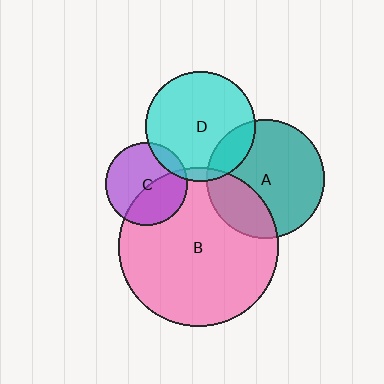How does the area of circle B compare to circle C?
Approximately 3.7 times.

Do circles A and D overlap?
Yes.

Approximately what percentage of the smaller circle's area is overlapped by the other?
Approximately 15%.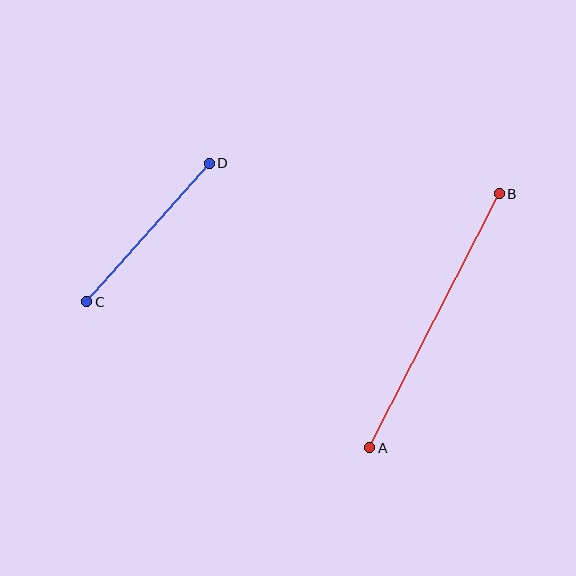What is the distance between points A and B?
The distance is approximately 285 pixels.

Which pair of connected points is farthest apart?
Points A and B are farthest apart.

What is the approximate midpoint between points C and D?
The midpoint is at approximately (148, 232) pixels.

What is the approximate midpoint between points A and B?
The midpoint is at approximately (435, 321) pixels.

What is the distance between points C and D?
The distance is approximately 185 pixels.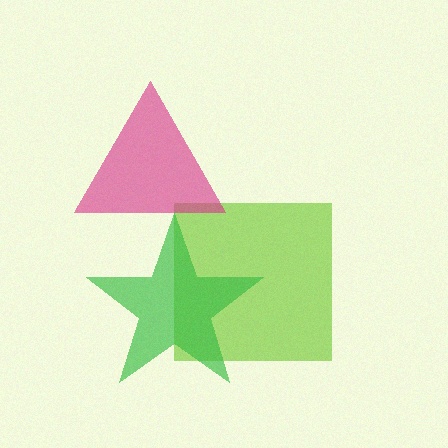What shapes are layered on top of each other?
The layered shapes are: a lime square, a green star, a magenta triangle.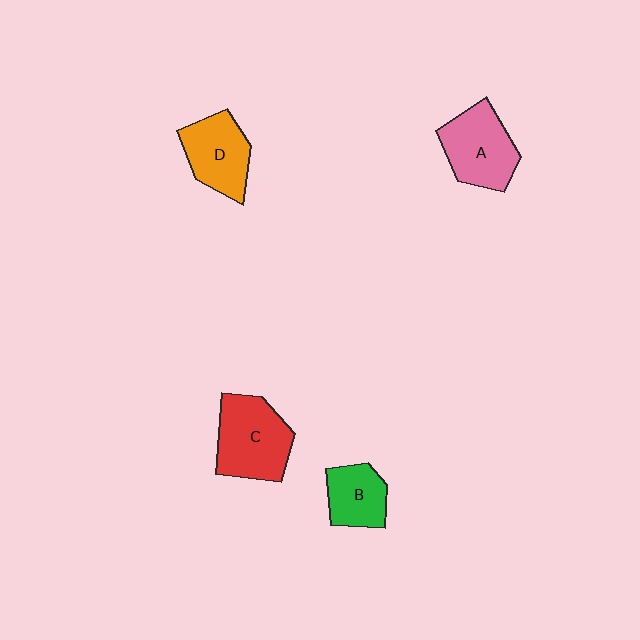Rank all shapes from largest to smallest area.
From largest to smallest: C (red), A (pink), D (orange), B (green).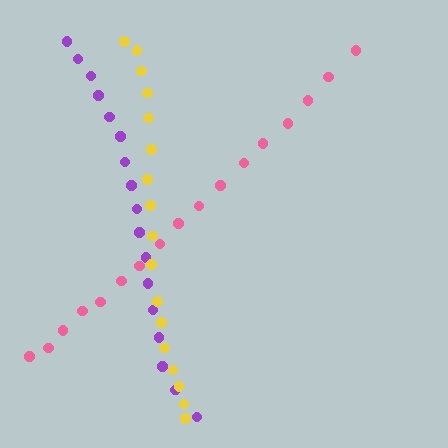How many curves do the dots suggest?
There are 3 distinct paths.